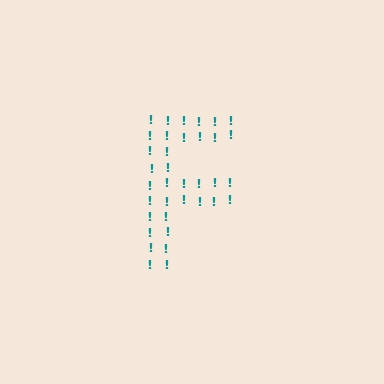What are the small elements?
The small elements are exclamation marks.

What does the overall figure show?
The overall figure shows the letter F.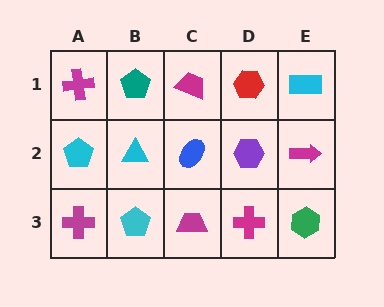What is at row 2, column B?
A cyan triangle.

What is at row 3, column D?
A magenta cross.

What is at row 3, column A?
A magenta cross.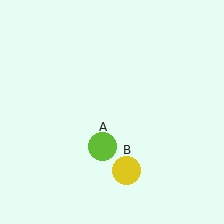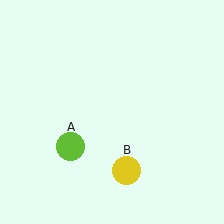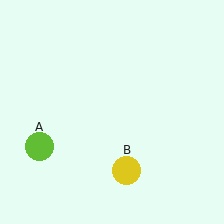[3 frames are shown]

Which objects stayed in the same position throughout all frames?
Yellow circle (object B) remained stationary.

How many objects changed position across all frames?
1 object changed position: lime circle (object A).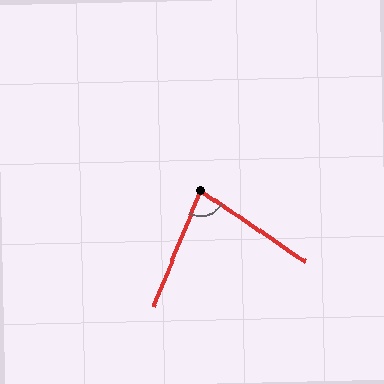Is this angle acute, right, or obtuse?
It is acute.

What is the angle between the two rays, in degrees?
Approximately 78 degrees.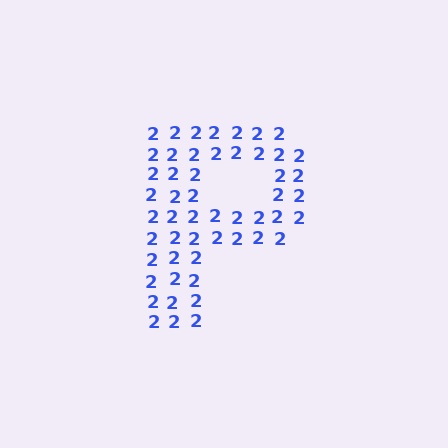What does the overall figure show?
The overall figure shows the letter P.